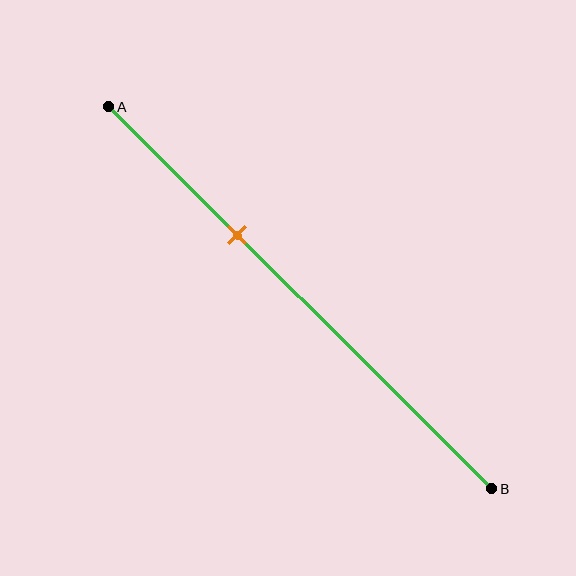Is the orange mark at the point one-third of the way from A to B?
Yes, the mark is approximately at the one-third point.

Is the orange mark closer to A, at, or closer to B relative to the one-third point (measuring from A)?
The orange mark is approximately at the one-third point of segment AB.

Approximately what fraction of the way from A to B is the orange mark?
The orange mark is approximately 35% of the way from A to B.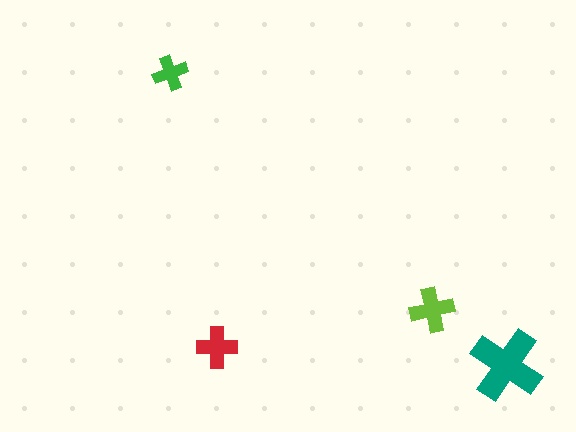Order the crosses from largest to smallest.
the teal one, the lime one, the red one, the green one.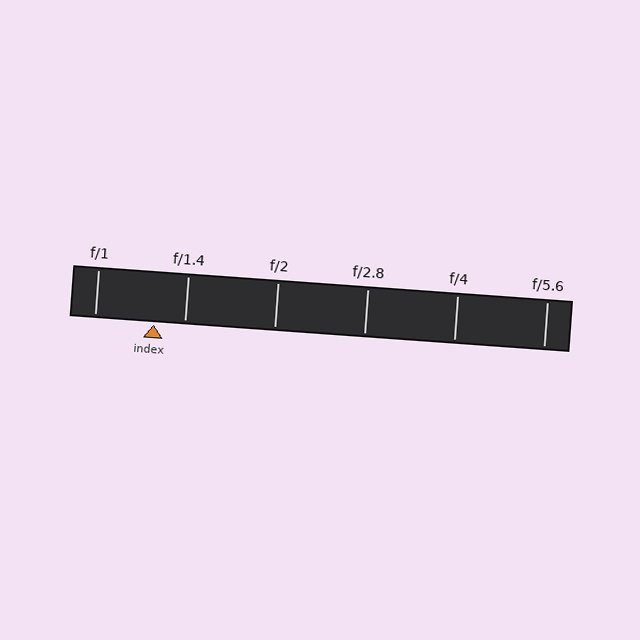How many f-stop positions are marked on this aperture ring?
There are 6 f-stop positions marked.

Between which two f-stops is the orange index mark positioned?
The index mark is between f/1 and f/1.4.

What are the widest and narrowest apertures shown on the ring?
The widest aperture shown is f/1 and the narrowest is f/5.6.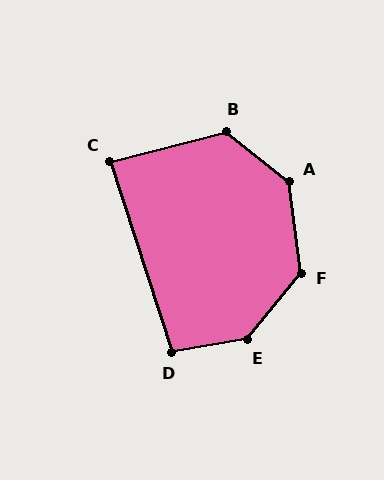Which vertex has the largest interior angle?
E, at approximately 138 degrees.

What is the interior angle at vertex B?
Approximately 127 degrees (obtuse).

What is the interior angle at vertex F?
Approximately 134 degrees (obtuse).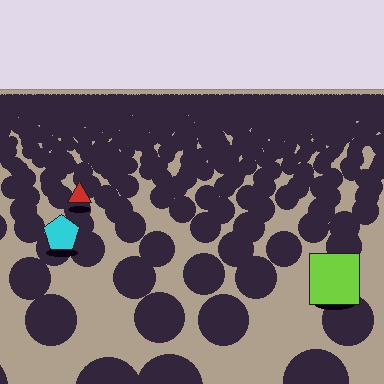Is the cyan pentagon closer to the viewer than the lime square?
No. The lime square is closer — you can tell from the texture gradient: the ground texture is coarser near it.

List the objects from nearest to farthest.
From nearest to farthest: the lime square, the cyan pentagon, the red triangle.